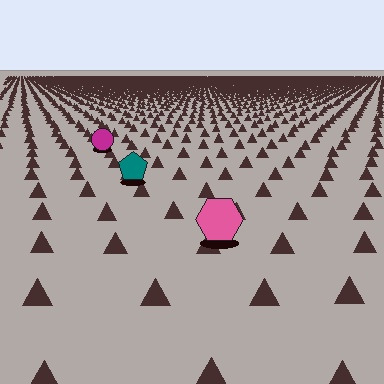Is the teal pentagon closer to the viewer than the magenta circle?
Yes. The teal pentagon is closer — you can tell from the texture gradient: the ground texture is coarser near it.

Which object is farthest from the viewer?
The magenta circle is farthest from the viewer. It appears smaller and the ground texture around it is denser.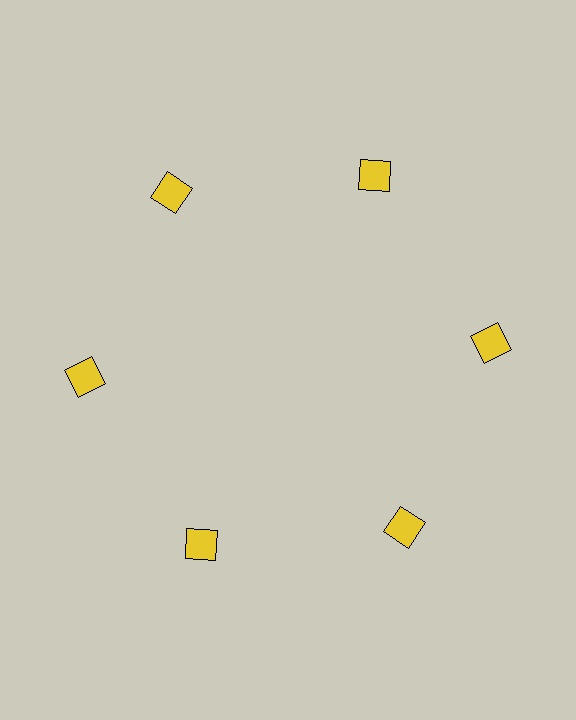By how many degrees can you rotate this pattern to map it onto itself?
The pattern maps onto itself every 60 degrees of rotation.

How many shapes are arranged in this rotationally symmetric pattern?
There are 6 shapes, arranged in 6 groups of 1.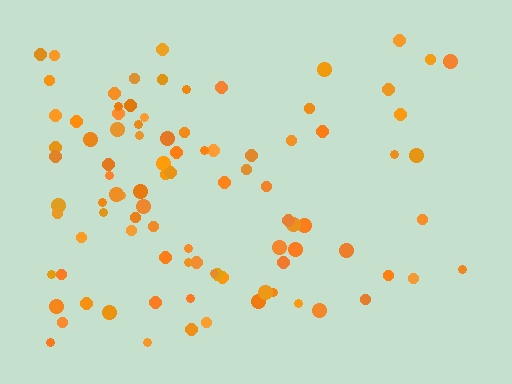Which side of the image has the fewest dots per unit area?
The right.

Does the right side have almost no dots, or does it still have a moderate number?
Still a moderate number, just noticeably fewer than the left.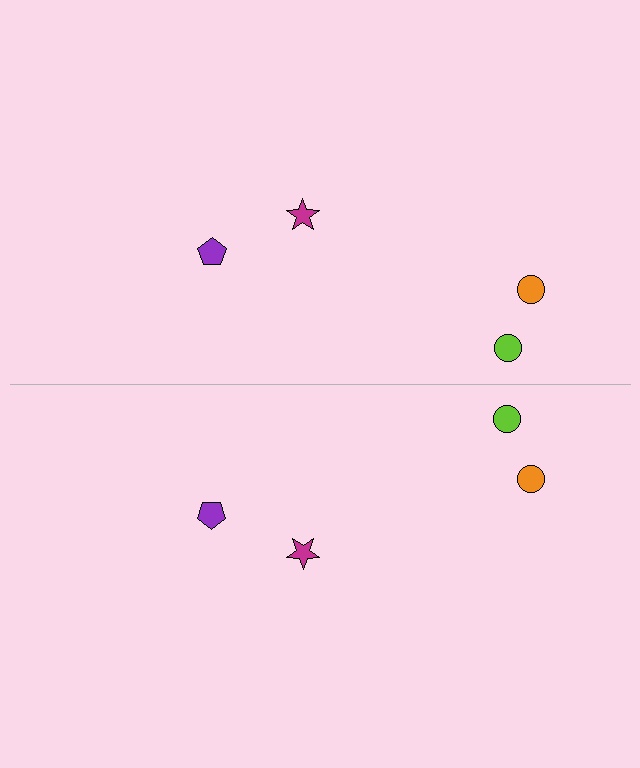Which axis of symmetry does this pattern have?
The pattern has a horizontal axis of symmetry running through the center of the image.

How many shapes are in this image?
There are 8 shapes in this image.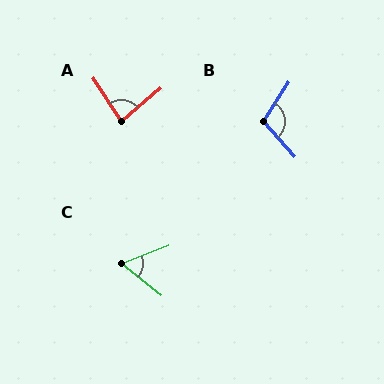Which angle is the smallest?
C, at approximately 60 degrees.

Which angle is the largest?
B, at approximately 106 degrees.